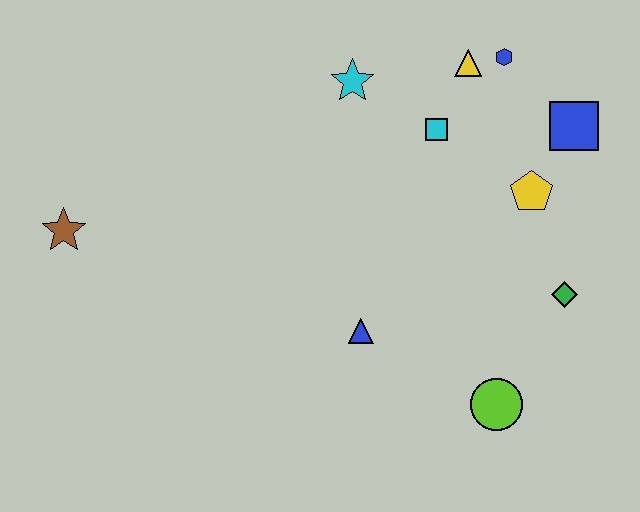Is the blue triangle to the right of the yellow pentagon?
No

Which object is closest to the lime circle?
The green diamond is closest to the lime circle.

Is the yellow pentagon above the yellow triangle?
No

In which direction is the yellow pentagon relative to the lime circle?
The yellow pentagon is above the lime circle.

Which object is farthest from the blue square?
The brown star is farthest from the blue square.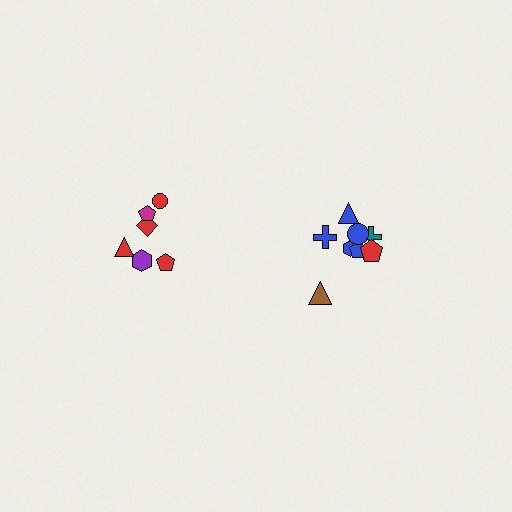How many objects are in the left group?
There are 6 objects.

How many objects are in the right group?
There are 8 objects.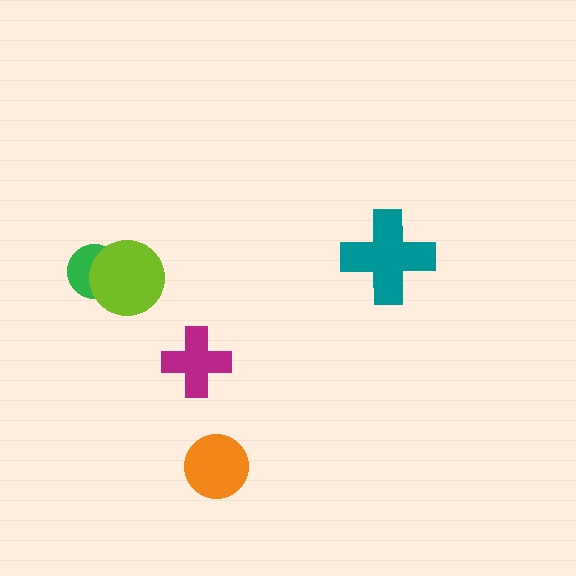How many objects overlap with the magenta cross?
0 objects overlap with the magenta cross.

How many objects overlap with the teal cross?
0 objects overlap with the teal cross.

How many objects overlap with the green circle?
1 object overlaps with the green circle.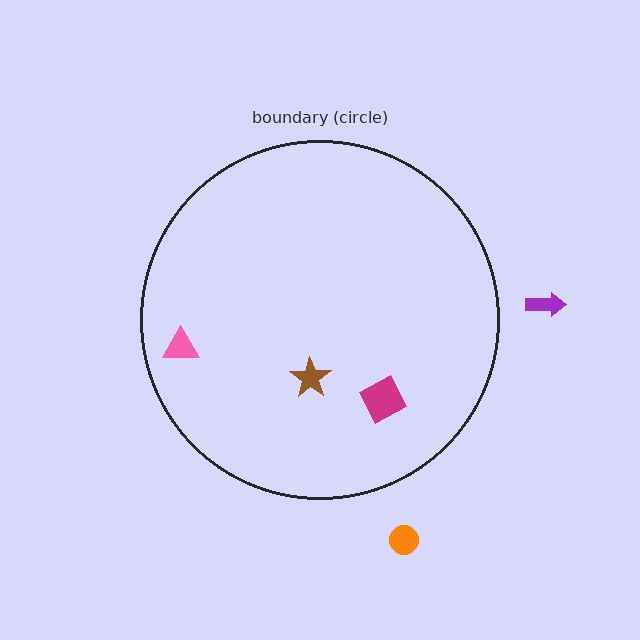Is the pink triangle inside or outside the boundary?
Inside.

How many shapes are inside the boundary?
3 inside, 2 outside.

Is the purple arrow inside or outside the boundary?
Outside.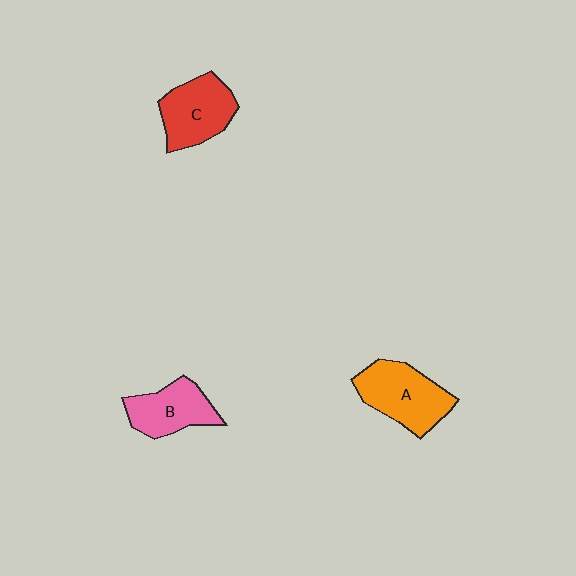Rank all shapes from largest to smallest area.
From largest to smallest: A (orange), C (red), B (pink).